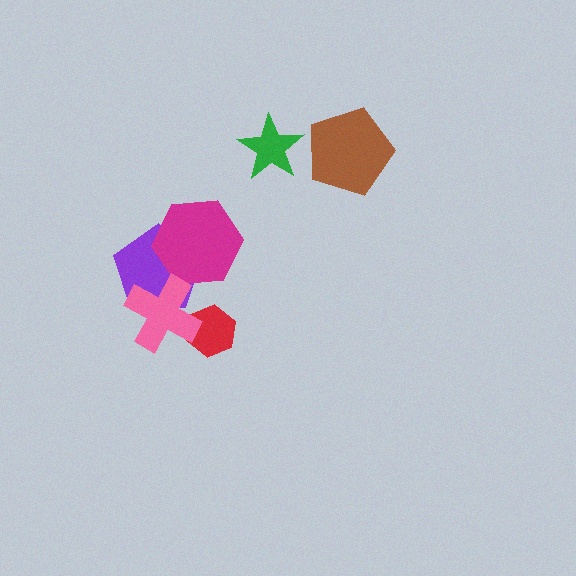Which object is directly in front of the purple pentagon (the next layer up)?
The magenta hexagon is directly in front of the purple pentagon.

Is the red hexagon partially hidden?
Yes, it is partially covered by another shape.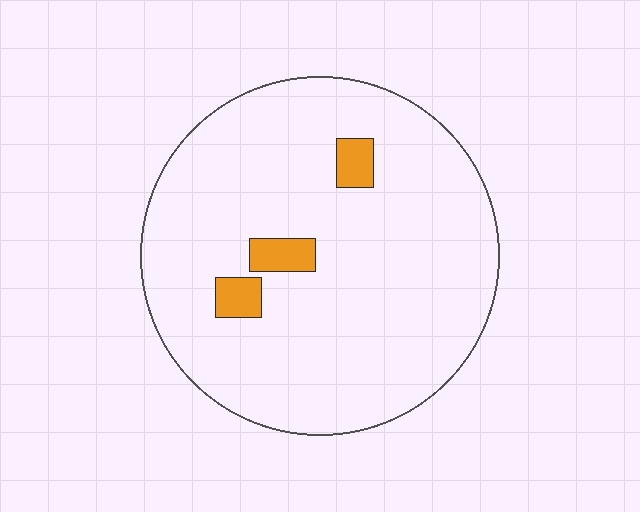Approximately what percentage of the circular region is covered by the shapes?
Approximately 5%.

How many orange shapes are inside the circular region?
3.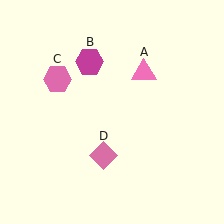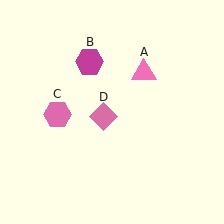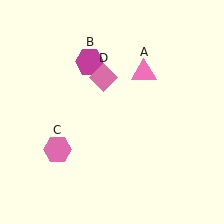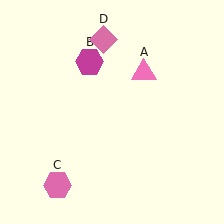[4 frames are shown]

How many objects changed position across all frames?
2 objects changed position: pink hexagon (object C), pink diamond (object D).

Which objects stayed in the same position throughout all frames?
Pink triangle (object A) and magenta hexagon (object B) remained stationary.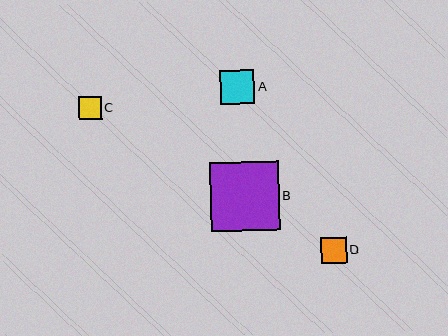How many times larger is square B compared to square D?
Square B is approximately 2.7 times the size of square D.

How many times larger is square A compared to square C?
Square A is approximately 1.5 times the size of square C.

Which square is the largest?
Square B is the largest with a size of approximately 69 pixels.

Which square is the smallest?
Square C is the smallest with a size of approximately 23 pixels.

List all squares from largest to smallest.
From largest to smallest: B, A, D, C.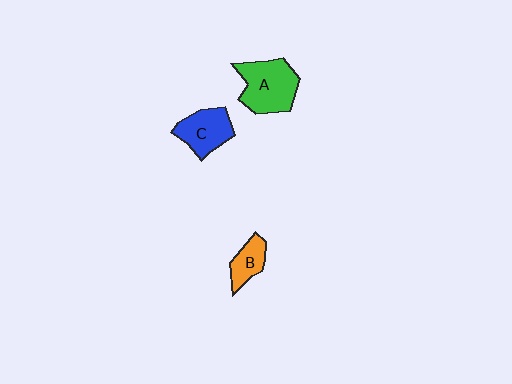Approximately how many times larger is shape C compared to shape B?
Approximately 1.5 times.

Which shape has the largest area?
Shape A (green).